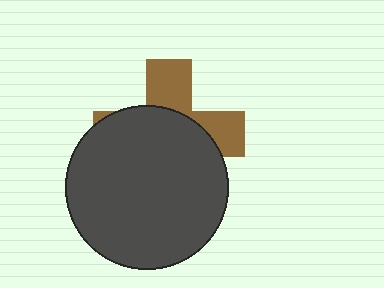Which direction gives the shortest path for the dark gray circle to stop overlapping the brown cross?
Moving down gives the shortest separation.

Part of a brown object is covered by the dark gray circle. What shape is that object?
It is a cross.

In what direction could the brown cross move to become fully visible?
The brown cross could move up. That would shift it out from behind the dark gray circle entirely.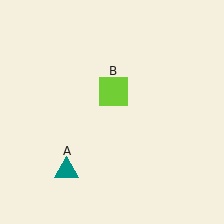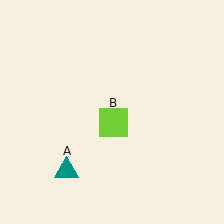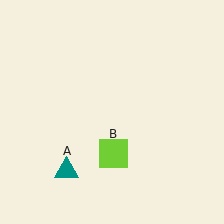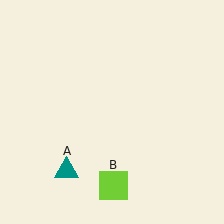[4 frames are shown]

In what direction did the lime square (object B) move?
The lime square (object B) moved down.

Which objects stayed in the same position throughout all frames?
Teal triangle (object A) remained stationary.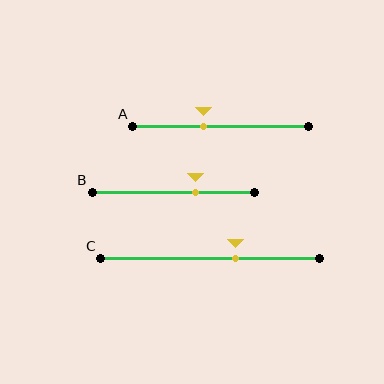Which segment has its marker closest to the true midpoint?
Segment A has its marker closest to the true midpoint.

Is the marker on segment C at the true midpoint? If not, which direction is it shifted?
No, the marker on segment C is shifted to the right by about 12% of the segment length.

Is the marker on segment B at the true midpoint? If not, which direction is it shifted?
No, the marker on segment B is shifted to the right by about 14% of the segment length.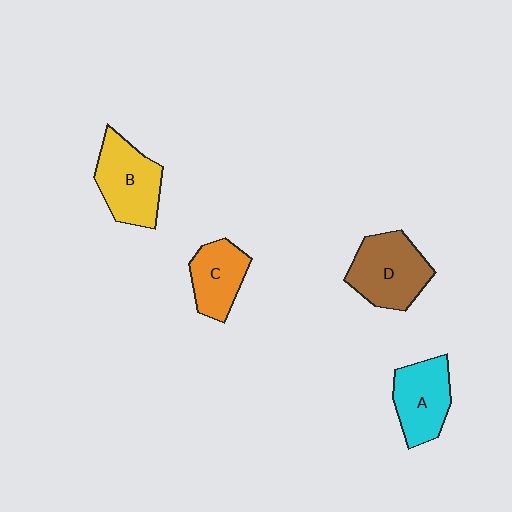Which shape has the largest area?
Shape D (brown).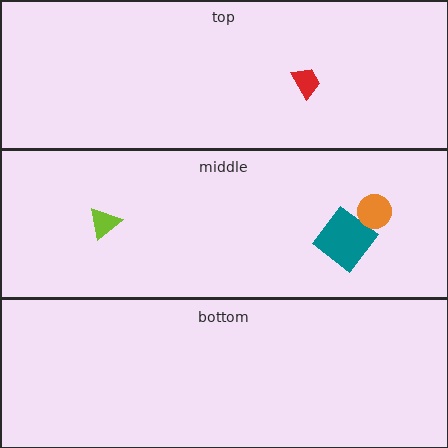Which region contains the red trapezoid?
The top region.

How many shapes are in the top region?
1.